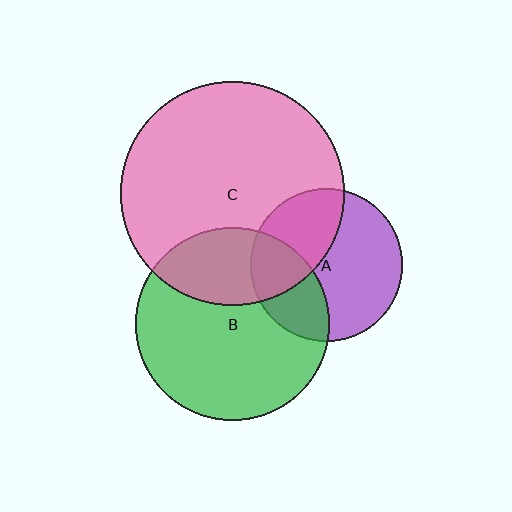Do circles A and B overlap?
Yes.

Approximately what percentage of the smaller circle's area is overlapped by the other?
Approximately 30%.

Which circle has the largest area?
Circle C (pink).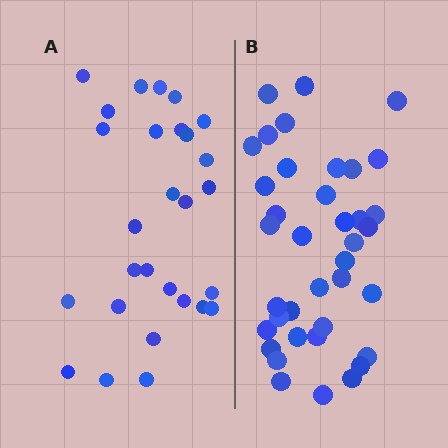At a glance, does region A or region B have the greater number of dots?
Region B (the right region) has more dots.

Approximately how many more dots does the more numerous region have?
Region B has roughly 10 or so more dots than region A.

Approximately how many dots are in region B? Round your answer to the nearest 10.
About 40 dots. (The exact count is 38, which rounds to 40.)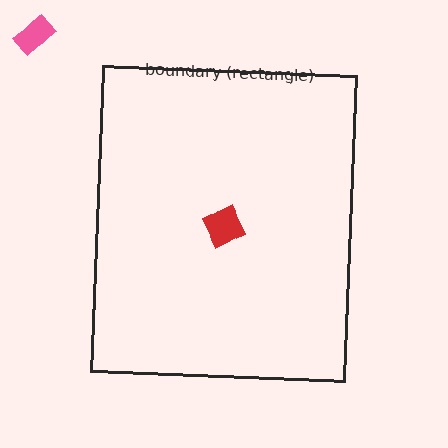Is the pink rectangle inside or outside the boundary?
Outside.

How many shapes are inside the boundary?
1 inside, 1 outside.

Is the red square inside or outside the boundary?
Inside.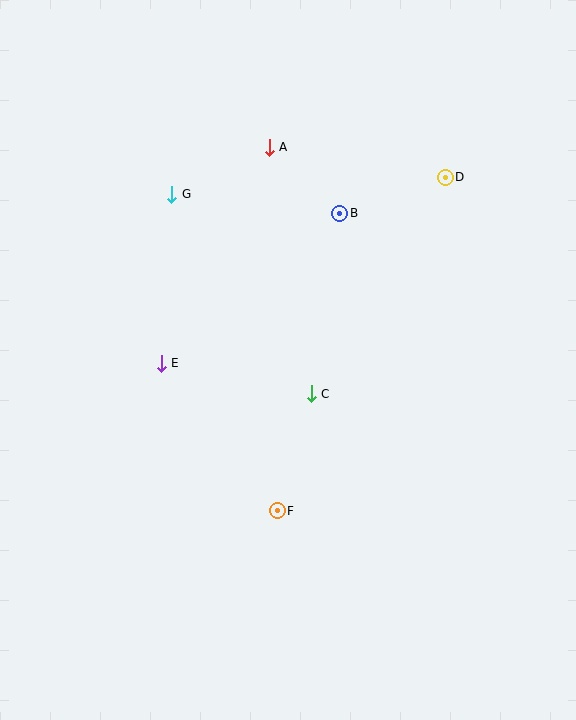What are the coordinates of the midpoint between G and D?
The midpoint between G and D is at (309, 186).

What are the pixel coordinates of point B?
Point B is at (340, 213).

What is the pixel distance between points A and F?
The distance between A and F is 364 pixels.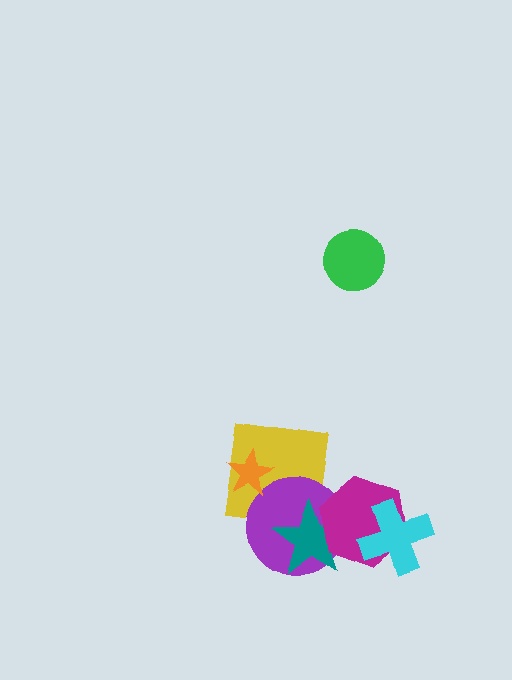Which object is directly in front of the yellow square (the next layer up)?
The purple circle is directly in front of the yellow square.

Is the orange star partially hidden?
No, no other shape covers it.